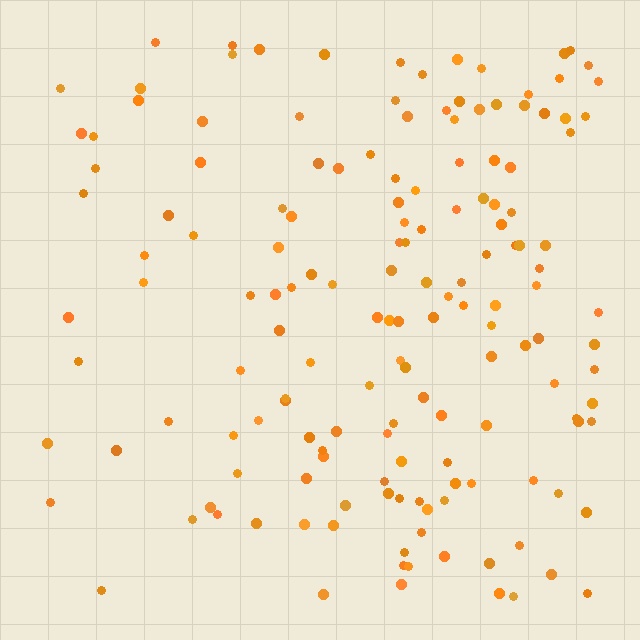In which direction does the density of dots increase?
From left to right, with the right side densest.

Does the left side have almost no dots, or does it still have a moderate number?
Still a moderate number, just noticeably fewer than the right.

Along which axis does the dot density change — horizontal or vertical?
Horizontal.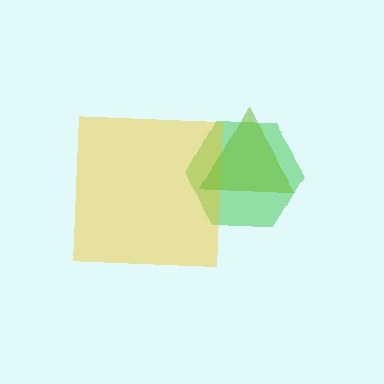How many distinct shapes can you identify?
There are 3 distinct shapes: a green hexagon, a yellow square, a lime triangle.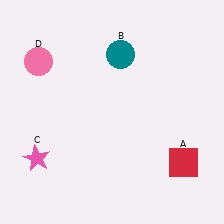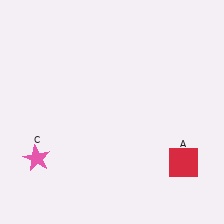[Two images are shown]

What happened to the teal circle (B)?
The teal circle (B) was removed in Image 2. It was in the top-right area of Image 1.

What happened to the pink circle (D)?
The pink circle (D) was removed in Image 2. It was in the top-left area of Image 1.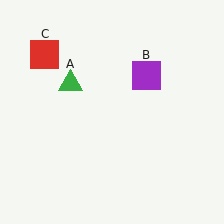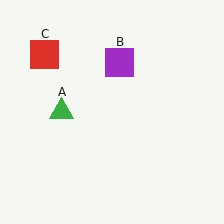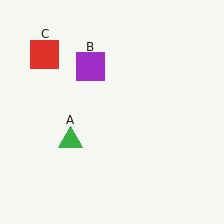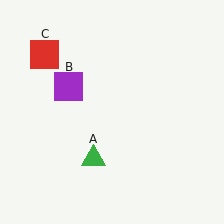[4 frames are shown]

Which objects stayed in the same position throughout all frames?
Red square (object C) remained stationary.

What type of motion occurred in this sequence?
The green triangle (object A), purple square (object B) rotated counterclockwise around the center of the scene.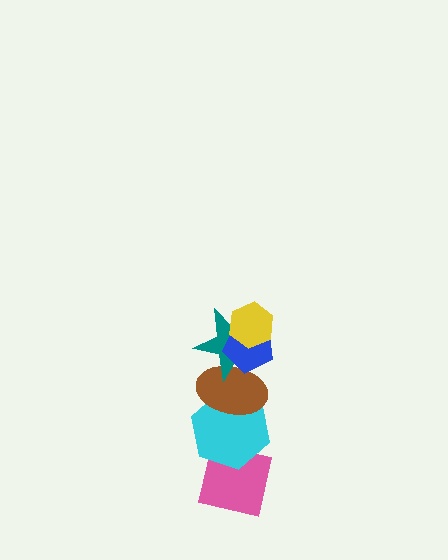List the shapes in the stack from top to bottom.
From top to bottom: the yellow hexagon, the blue pentagon, the teal star, the brown ellipse, the cyan hexagon, the pink square.